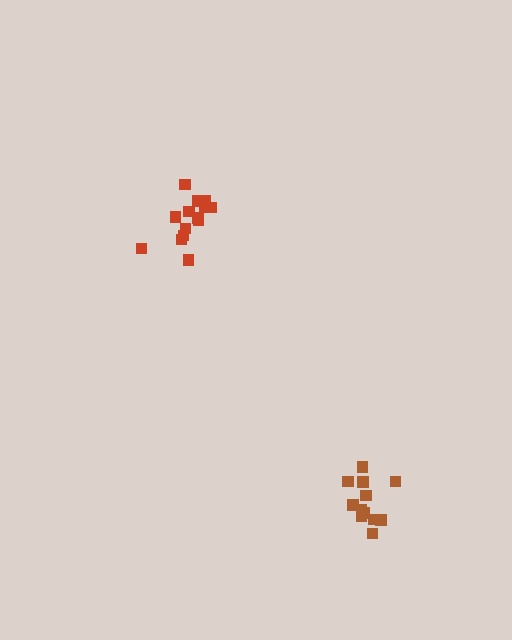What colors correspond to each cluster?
The clusters are colored: red, brown.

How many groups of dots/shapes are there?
There are 2 groups.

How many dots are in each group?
Group 1: 14 dots, Group 2: 12 dots (26 total).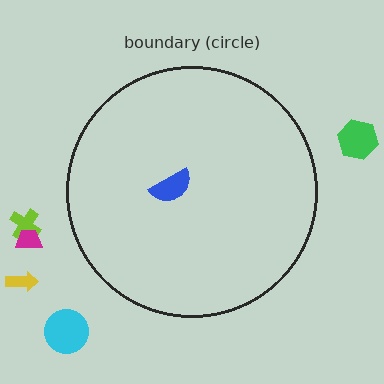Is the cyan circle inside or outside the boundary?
Outside.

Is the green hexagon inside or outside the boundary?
Outside.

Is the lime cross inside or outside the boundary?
Outside.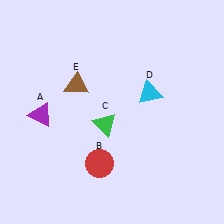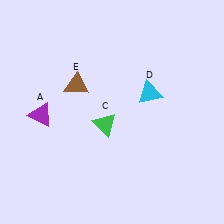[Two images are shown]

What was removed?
The red circle (B) was removed in Image 2.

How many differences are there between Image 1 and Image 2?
There is 1 difference between the two images.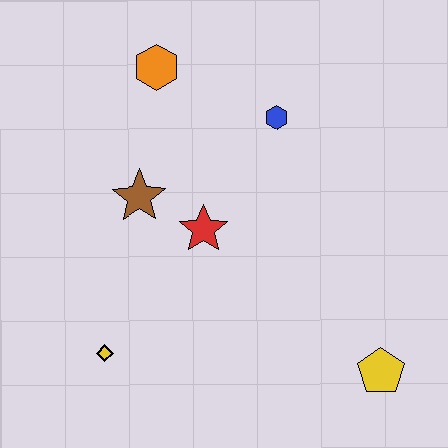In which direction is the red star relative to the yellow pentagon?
The red star is to the left of the yellow pentagon.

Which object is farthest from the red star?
The yellow pentagon is farthest from the red star.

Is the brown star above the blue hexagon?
No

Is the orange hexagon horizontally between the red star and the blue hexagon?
No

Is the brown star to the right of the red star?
No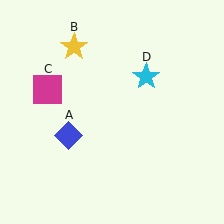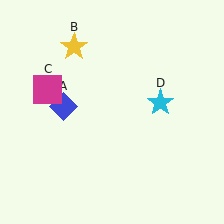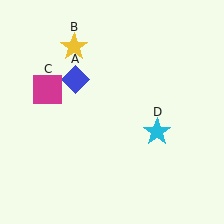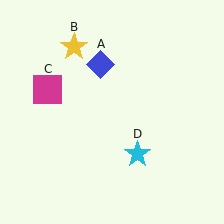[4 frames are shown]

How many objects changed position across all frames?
2 objects changed position: blue diamond (object A), cyan star (object D).